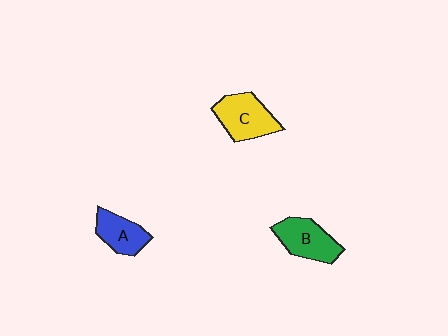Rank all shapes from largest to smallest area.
From largest to smallest: C (yellow), B (green), A (blue).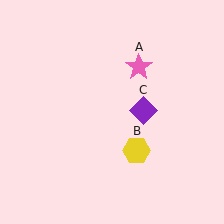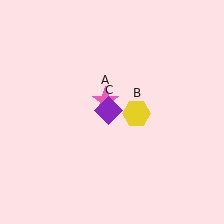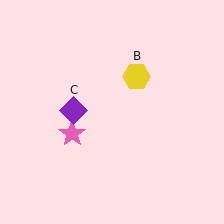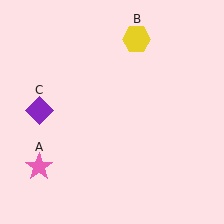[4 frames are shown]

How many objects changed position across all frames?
3 objects changed position: pink star (object A), yellow hexagon (object B), purple diamond (object C).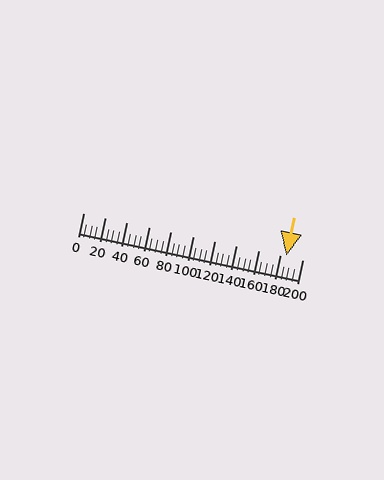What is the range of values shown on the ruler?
The ruler shows values from 0 to 200.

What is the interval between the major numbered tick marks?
The major tick marks are spaced 20 units apart.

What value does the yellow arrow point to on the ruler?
The yellow arrow points to approximately 185.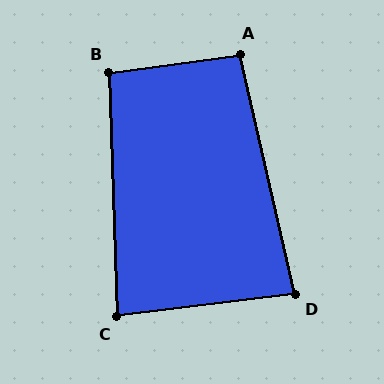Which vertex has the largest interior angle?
B, at approximately 96 degrees.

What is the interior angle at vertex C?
Approximately 85 degrees (acute).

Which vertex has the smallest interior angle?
D, at approximately 84 degrees.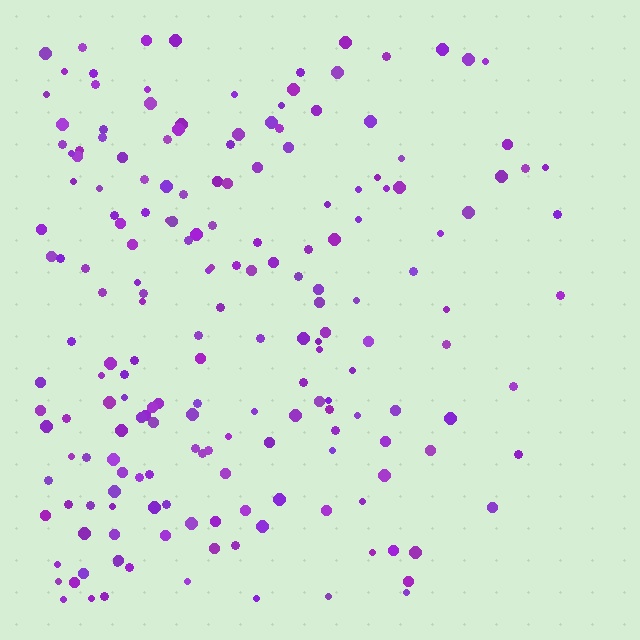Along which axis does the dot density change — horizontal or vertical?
Horizontal.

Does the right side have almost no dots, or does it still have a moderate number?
Still a moderate number, just noticeably fewer than the left.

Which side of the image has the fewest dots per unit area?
The right.